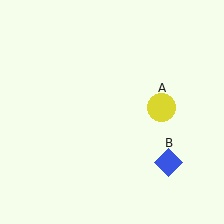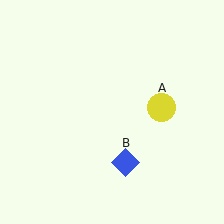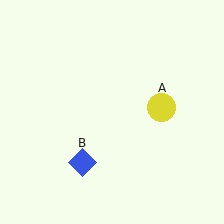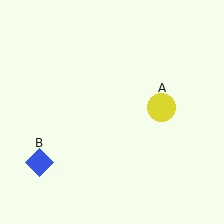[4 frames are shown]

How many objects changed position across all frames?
1 object changed position: blue diamond (object B).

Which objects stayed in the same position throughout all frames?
Yellow circle (object A) remained stationary.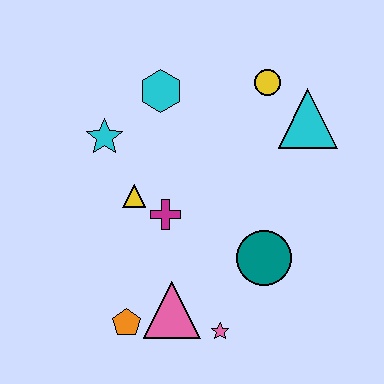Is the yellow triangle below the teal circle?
No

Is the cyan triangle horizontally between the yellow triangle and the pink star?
No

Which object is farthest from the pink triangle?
The yellow circle is farthest from the pink triangle.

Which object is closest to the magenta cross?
The yellow triangle is closest to the magenta cross.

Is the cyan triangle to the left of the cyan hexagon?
No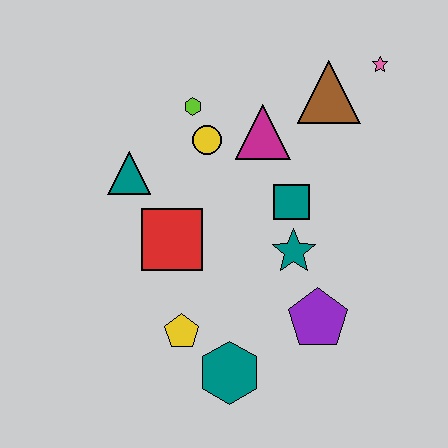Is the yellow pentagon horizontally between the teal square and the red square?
Yes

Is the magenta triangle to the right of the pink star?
No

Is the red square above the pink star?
No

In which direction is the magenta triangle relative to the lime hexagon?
The magenta triangle is to the right of the lime hexagon.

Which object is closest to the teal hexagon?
The yellow pentagon is closest to the teal hexagon.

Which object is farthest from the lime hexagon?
The teal hexagon is farthest from the lime hexagon.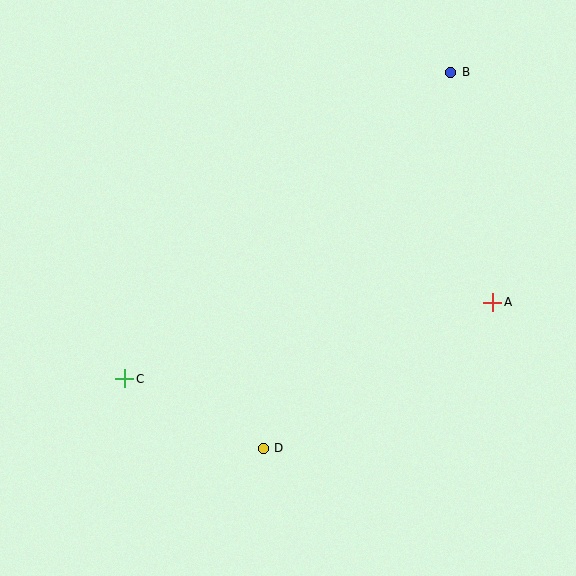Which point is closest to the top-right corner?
Point B is closest to the top-right corner.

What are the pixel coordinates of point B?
Point B is at (451, 72).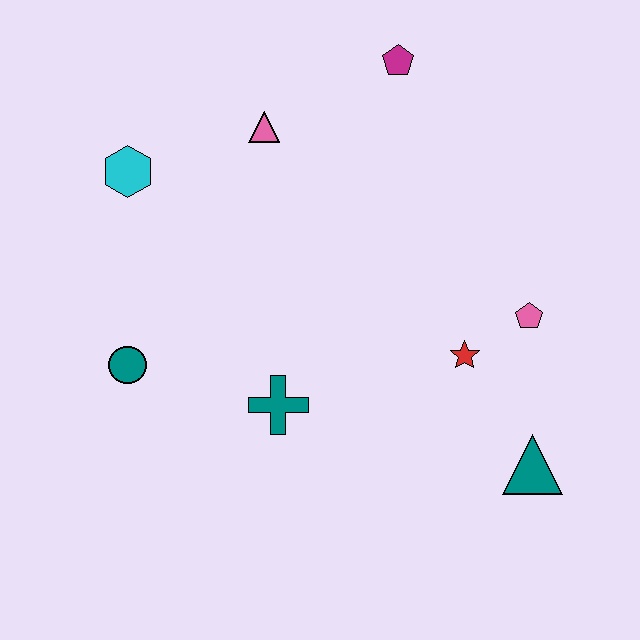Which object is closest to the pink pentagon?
The red star is closest to the pink pentagon.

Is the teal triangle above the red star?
No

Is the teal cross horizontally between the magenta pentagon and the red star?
No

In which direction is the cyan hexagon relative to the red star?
The cyan hexagon is to the left of the red star.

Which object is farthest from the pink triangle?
The teal triangle is farthest from the pink triangle.